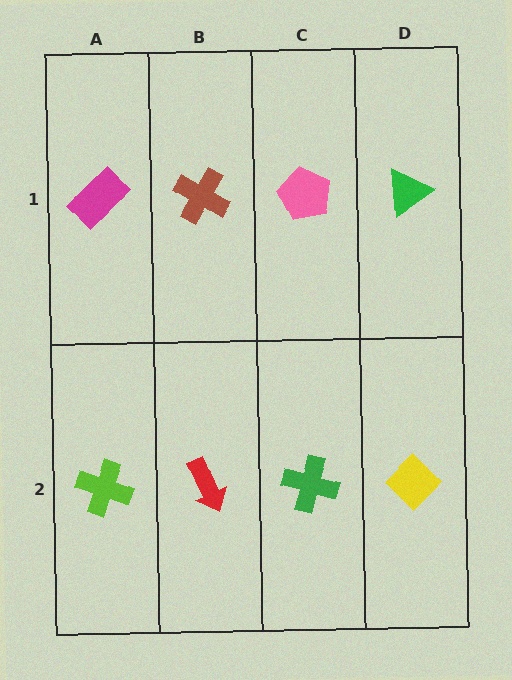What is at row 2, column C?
A green cross.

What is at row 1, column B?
A brown cross.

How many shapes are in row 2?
4 shapes.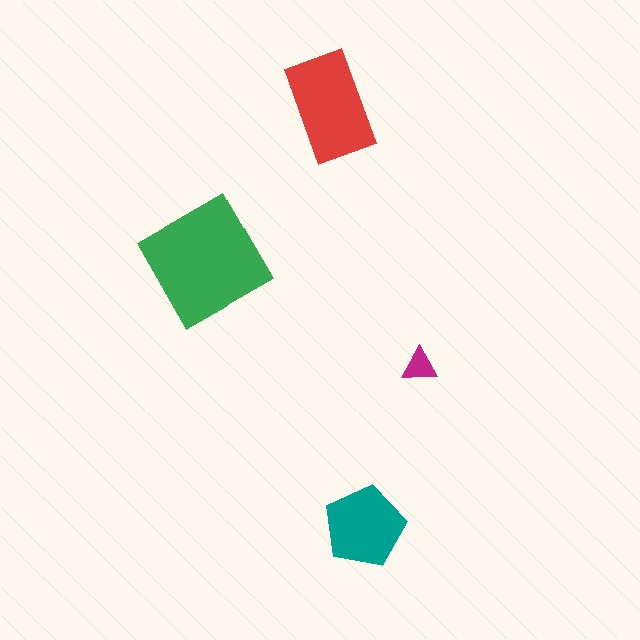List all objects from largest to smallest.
The green square, the red rectangle, the teal pentagon, the magenta triangle.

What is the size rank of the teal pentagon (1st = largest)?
3rd.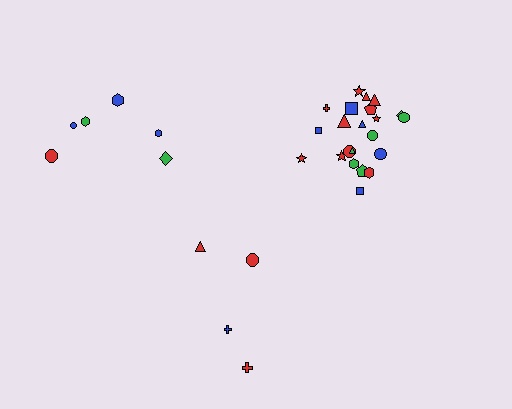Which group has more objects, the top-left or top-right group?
The top-right group.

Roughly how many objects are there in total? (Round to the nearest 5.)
Roughly 30 objects in total.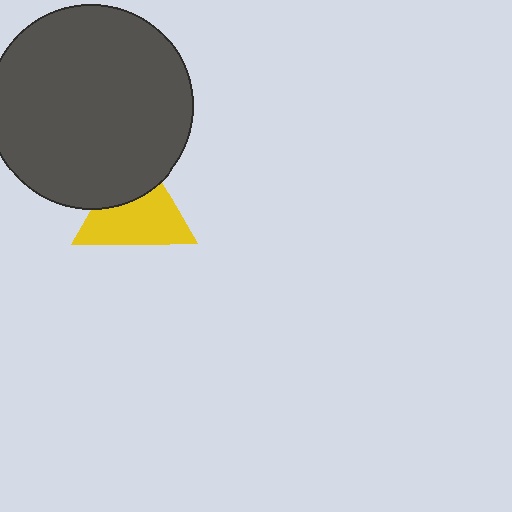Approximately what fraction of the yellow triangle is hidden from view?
Roughly 35% of the yellow triangle is hidden behind the dark gray circle.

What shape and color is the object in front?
The object in front is a dark gray circle.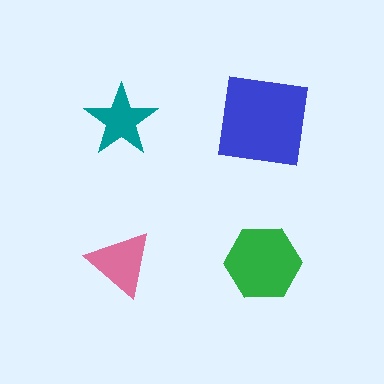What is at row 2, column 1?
A pink triangle.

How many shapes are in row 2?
2 shapes.